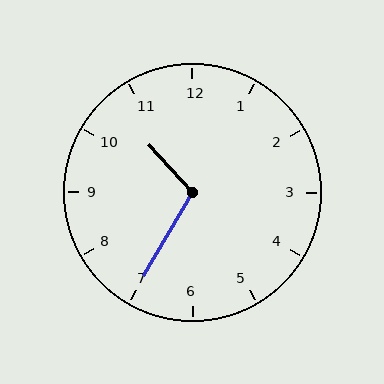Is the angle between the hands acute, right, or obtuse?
It is obtuse.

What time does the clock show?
10:35.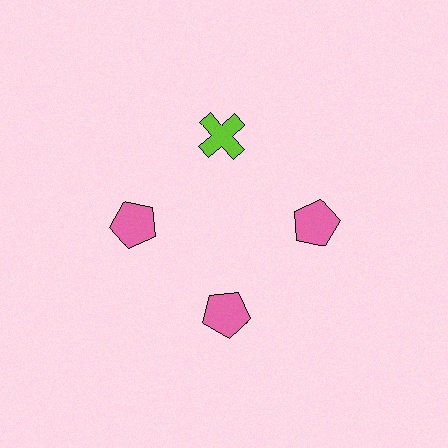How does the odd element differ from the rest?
It differs in both color (lime instead of pink) and shape (cross instead of pentagon).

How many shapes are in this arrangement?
There are 4 shapes arranged in a ring pattern.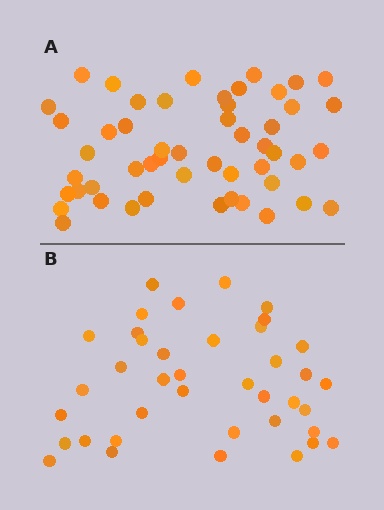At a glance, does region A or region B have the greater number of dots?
Region A (the top region) has more dots.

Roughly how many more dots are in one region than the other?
Region A has roughly 12 or so more dots than region B.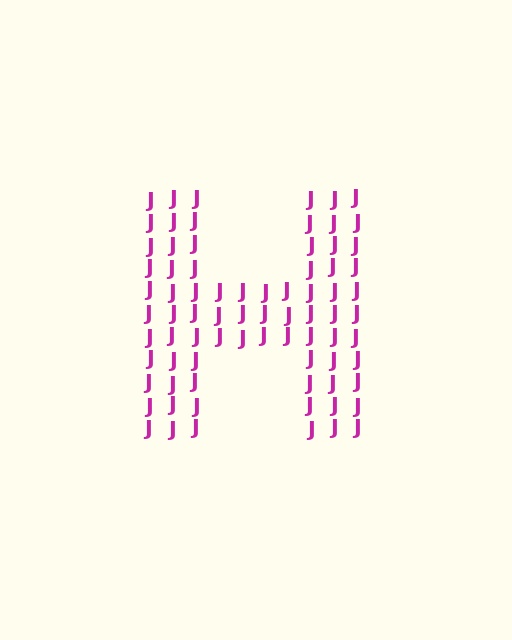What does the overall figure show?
The overall figure shows the letter H.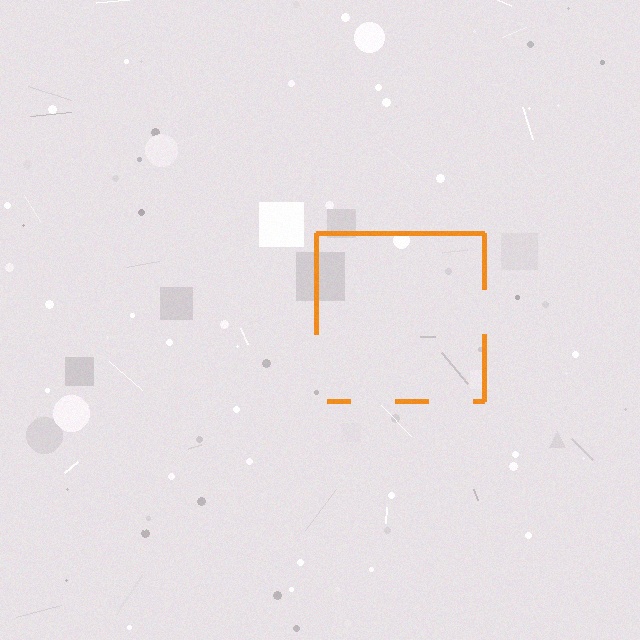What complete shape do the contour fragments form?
The contour fragments form a square.